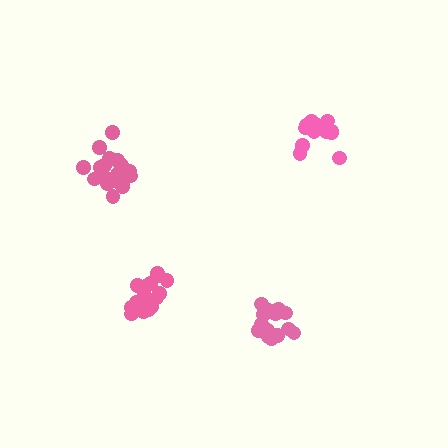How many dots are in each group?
Group 1: 17 dots, Group 2: 20 dots, Group 3: 14 dots, Group 4: 19 dots (70 total).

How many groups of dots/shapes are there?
There are 4 groups.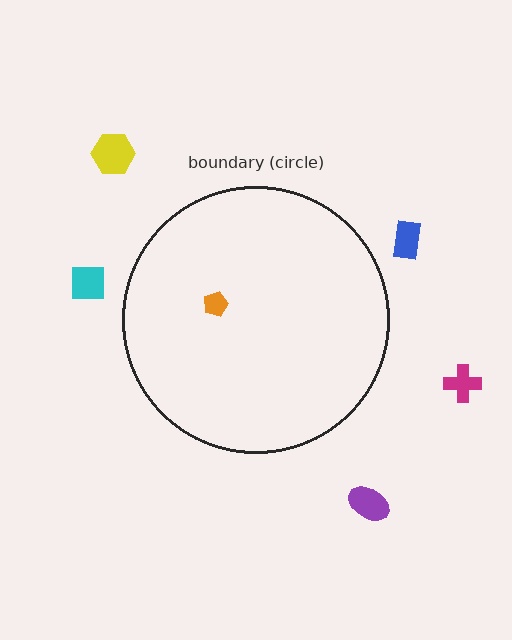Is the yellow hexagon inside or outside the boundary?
Outside.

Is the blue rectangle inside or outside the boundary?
Outside.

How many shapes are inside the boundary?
1 inside, 5 outside.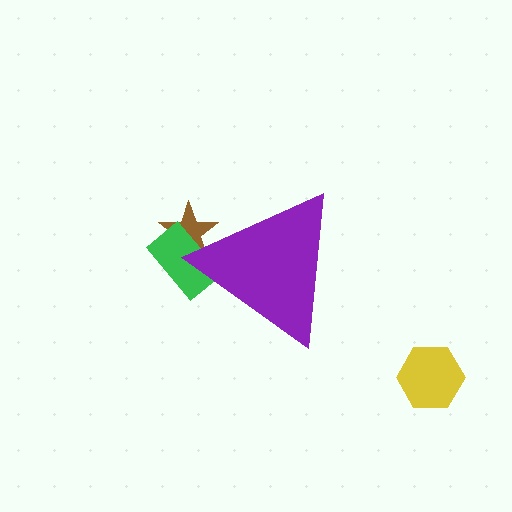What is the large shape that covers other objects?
A purple triangle.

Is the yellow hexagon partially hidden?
No, the yellow hexagon is fully visible.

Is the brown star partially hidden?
Yes, the brown star is partially hidden behind the purple triangle.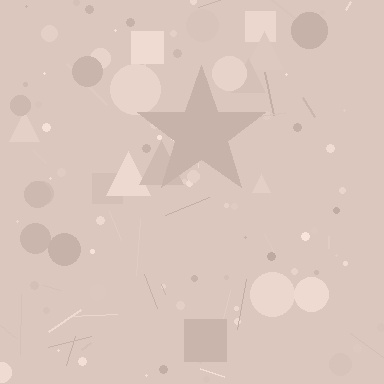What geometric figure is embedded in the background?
A star is embedded in the background.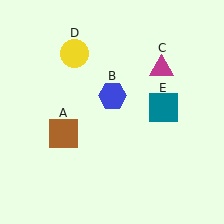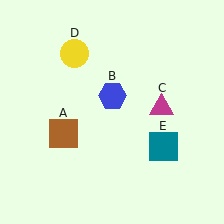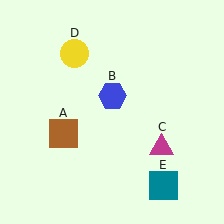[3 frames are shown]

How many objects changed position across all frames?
2 objects changed position: magenta triangle (object C), teal square (object E).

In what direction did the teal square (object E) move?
The teal square (object E) moved down.